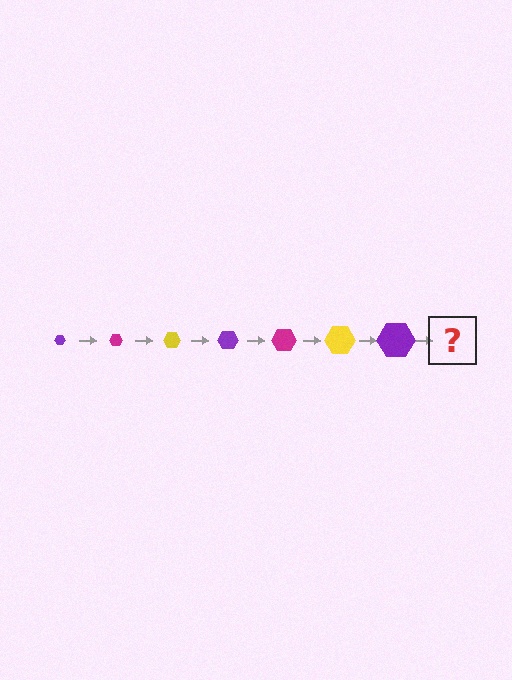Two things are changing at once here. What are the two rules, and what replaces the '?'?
The two rules are that the hexagon grows larger each step and the color cycles through purple, magenta, and yellow. The '?' should be a magenta hexagon, larger than the previous one.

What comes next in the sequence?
The next element should be a magenta hexagon, larger than the previous one.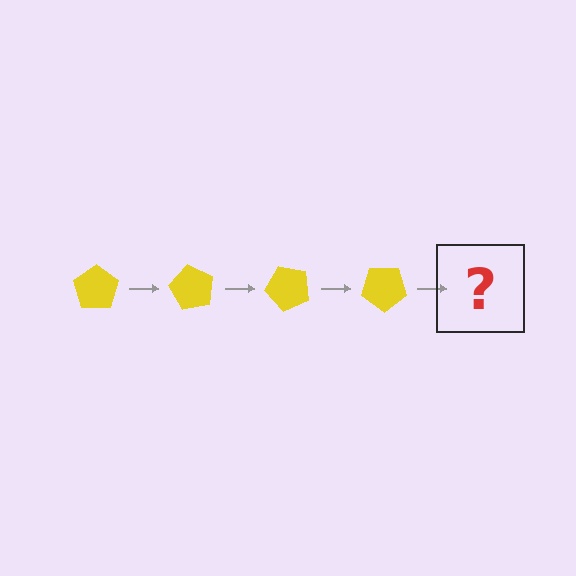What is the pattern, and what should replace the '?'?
The pattern is that the pentagon rotates 60 degrees each step. The '?' should be a yellow pentagon rotated 240 degrees.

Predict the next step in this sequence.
The next step is a yellow pentagon rotated 240 degrees.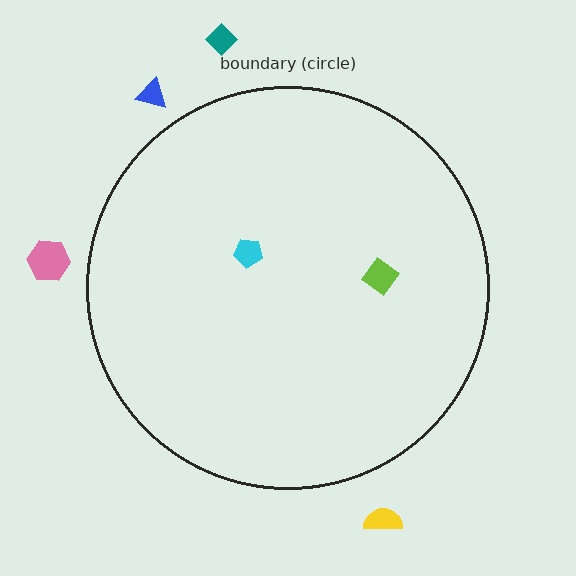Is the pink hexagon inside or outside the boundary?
Outside.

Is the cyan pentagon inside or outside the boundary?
Inside.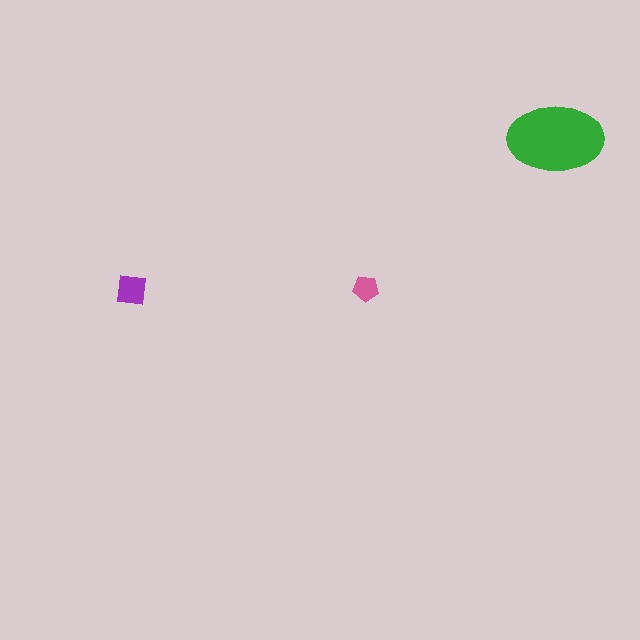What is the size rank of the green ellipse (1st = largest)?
1st.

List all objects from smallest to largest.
The pink pentagon, the purple square, the green ellipse.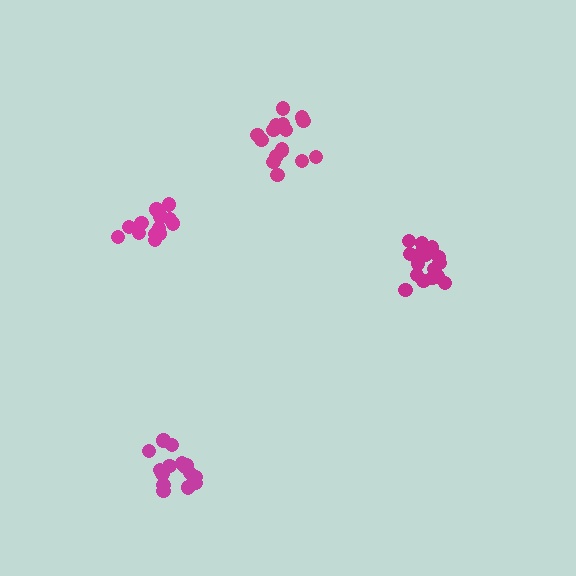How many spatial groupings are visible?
There are 4 spatial groupings.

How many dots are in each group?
Group 1: 13 dots, Group 2: 16 dots, Group 3: 16 dots, Group 4: 17 dots (62 total).